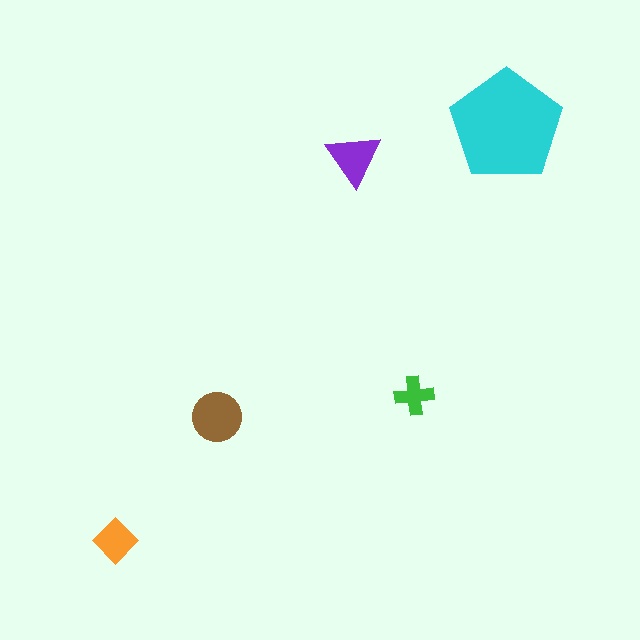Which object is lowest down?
The orange diamond is bottommost.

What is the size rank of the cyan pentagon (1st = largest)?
1st.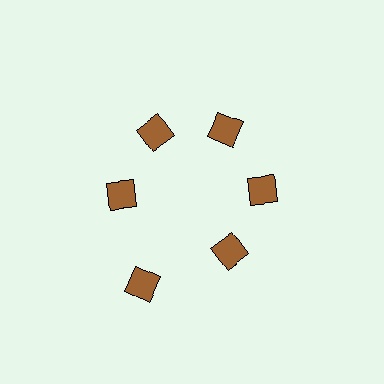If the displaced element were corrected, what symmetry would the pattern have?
It would have 6-fold rotational symmetry — the pattern would map onto itself every 60 degrees.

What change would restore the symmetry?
The symmetry would be restored by moving it inward, back onto the ring so that all 6 diamonds sit at equal angles and equal distance from the center.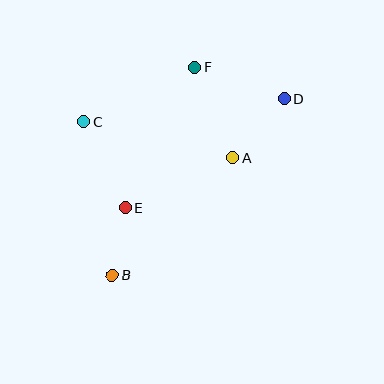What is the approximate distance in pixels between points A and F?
The distance between A and F is approximately 97 pixels.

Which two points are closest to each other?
Points B and E are closest to each other.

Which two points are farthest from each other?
Points B and D are farthest from each other.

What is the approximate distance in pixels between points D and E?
The distance between D and E is approximately 193 pixels.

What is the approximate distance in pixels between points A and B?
The distance between A and B is approximately 168 pixels.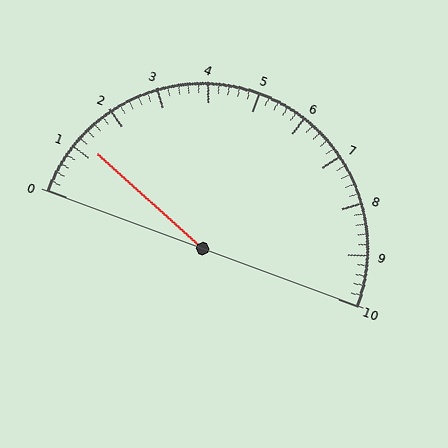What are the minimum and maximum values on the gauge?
The gauge ranges from 0 to 10.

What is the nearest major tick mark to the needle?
The nearest major tick mark is 1.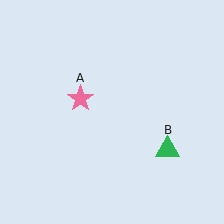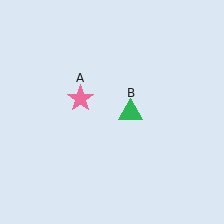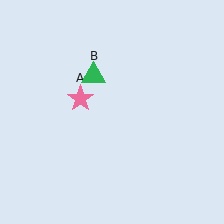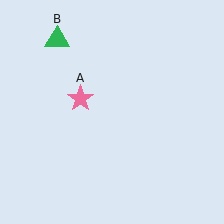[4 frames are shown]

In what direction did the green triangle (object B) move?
The green triangle (object B) moved up and to the left.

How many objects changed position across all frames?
1 object changed position: green triangle (object B).